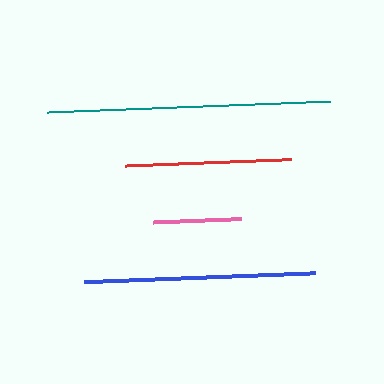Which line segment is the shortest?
The pink line is the shortest at approximately 88 pixels.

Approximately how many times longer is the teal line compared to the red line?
The teal line is approximately 1.7 times the length of the red line.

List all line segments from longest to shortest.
From longest to shortest: teal, blue, red, pink.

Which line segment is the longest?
The teal line is the longest at approximately 284 pixels.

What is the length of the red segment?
The red segment is approximately 166 pixels long.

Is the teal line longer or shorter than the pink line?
The teal line is longer than the pink line.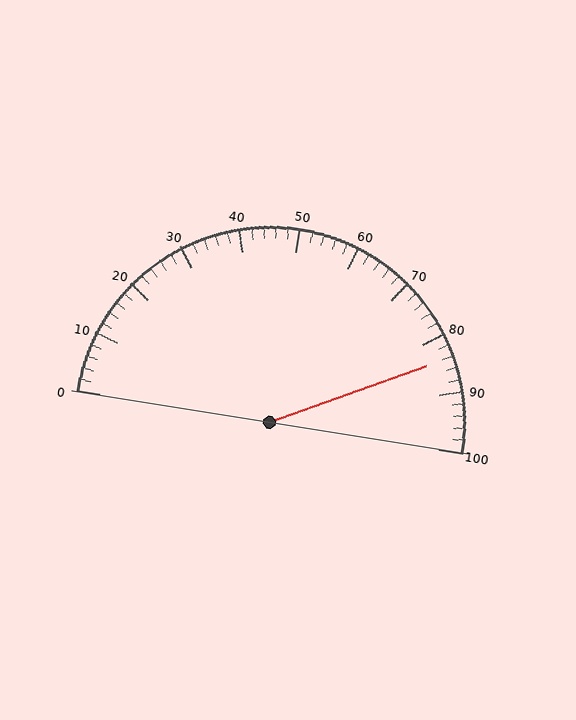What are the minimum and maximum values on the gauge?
The gauge ranges from 0 to 100.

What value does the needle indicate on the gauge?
The needle indicates approximately 84.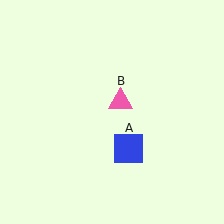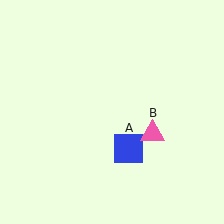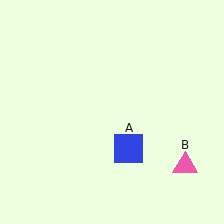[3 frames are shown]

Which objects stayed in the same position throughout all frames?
Blue square (object A) remained stationary.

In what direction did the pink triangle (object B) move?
The pink triangle (object B) moved down and to the right.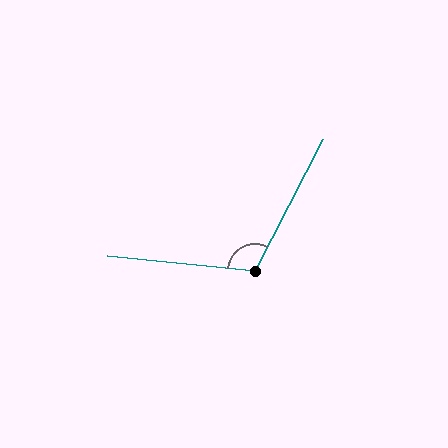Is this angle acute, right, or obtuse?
It is obtuse.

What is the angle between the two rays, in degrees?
Approximately 112 degrees.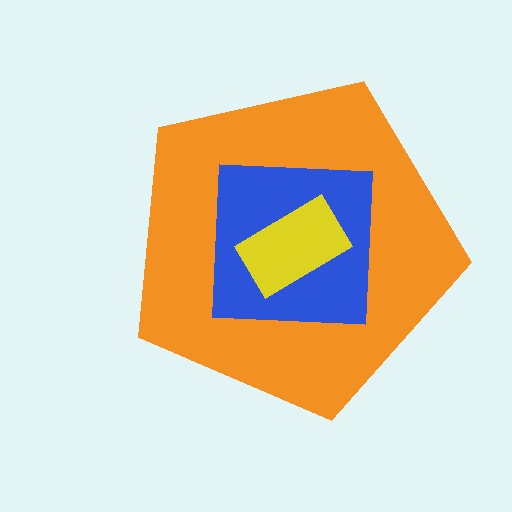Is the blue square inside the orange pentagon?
Yes.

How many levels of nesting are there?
3.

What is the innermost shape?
The yellow rectangle.